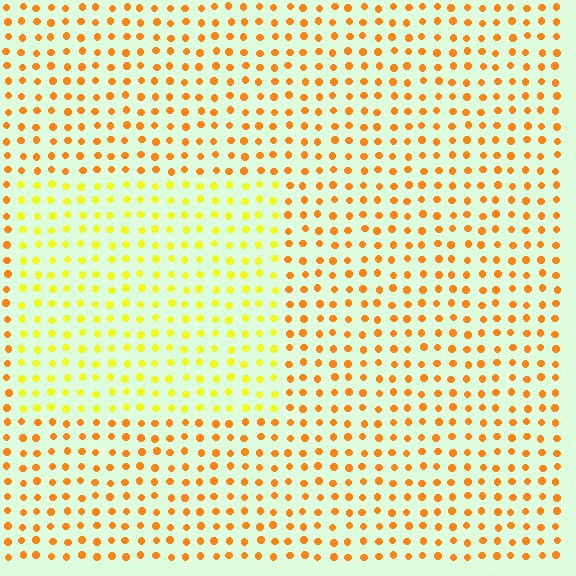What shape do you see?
I see a rectangle.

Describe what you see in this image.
The image is filled with small orange elements in a uniform arrangement. A rectangle-shaped region is visible where the elements are tinted to a slightly different hue, forming a subtle color boundary.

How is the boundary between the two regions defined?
The boundary is defined purely by a slight shift in hue (about 35 degrees). Spacing, size, and orientation are identical on both sides.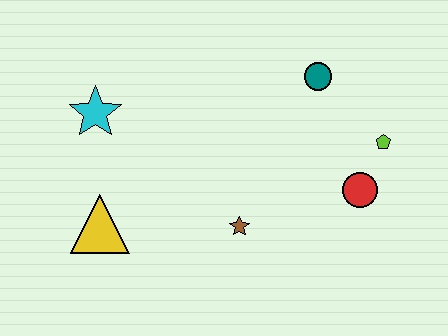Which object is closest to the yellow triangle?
The cyan star is closest to the yellow triangle.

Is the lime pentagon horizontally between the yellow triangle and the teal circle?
No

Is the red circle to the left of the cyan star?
No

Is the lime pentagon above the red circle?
Yes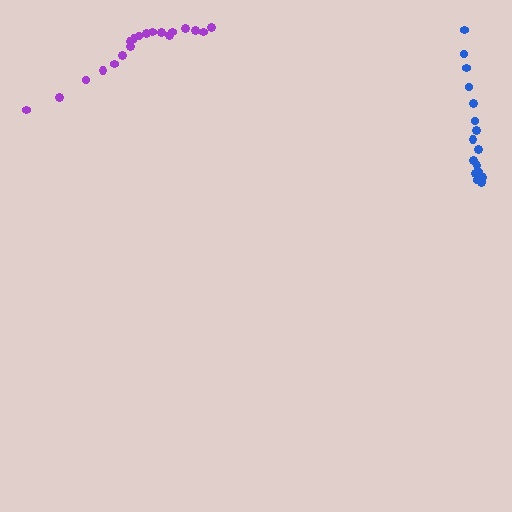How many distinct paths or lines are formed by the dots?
There are 2 distinct paths.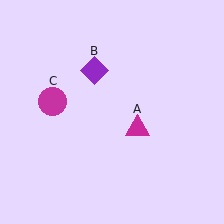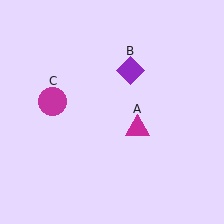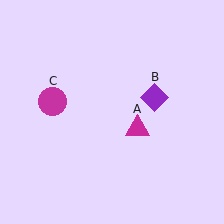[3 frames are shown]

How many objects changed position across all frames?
1 object changed position: purple diamond (object B).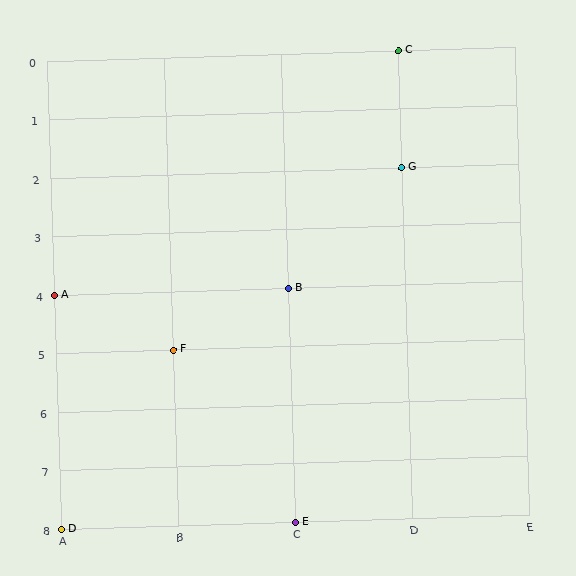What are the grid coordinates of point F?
Point F is at grid coordinates (B, 5).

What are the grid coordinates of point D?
Point D is at grid coordinates (A, 8).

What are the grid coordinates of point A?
Point A is at grid coordinates (A, 4).